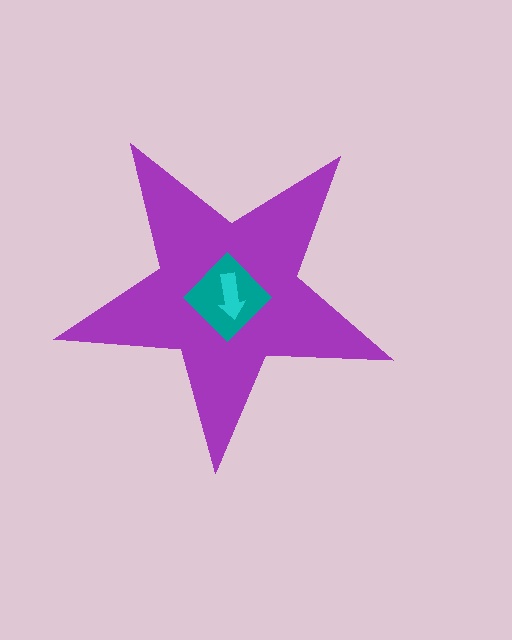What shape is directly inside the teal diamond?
The cyan arrow.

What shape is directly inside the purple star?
The teal diamond.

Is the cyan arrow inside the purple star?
Yes.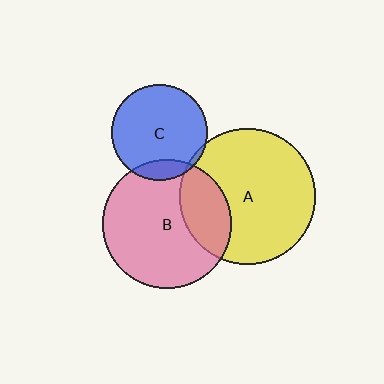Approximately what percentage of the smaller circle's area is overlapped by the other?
Approximately 25%.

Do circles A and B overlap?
Yes.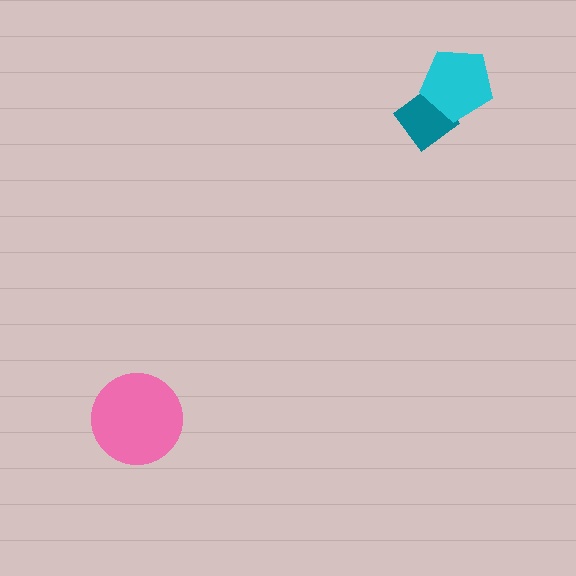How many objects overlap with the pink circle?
0 objects overlap with the pink circle.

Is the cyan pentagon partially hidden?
No, no other shape covers it.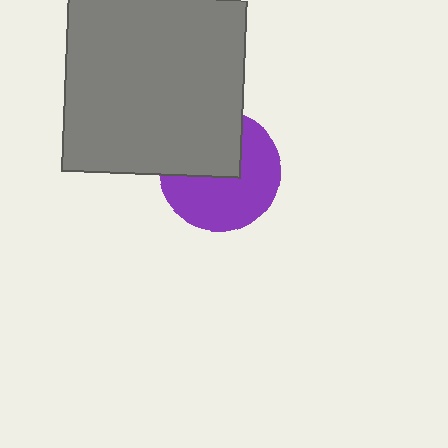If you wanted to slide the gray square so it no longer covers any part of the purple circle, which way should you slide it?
Slide it toward the upper-left — that is the most direct way to separate the two shapes.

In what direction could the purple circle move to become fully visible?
The purple circle could move toward the lower-right. That would shift it out from behind the gray square entirely.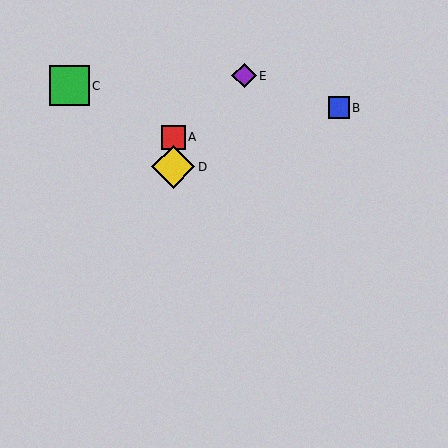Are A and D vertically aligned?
Yes, both are at x≈173.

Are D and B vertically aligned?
No, D is at x≈173 and B is at x≈339.